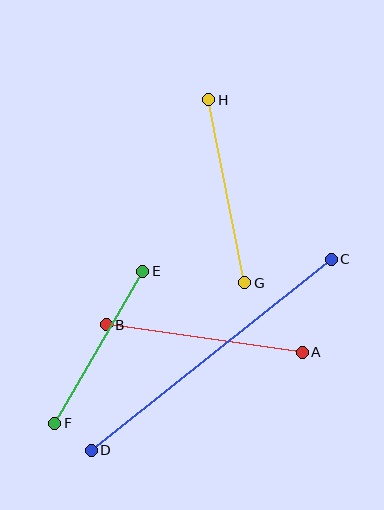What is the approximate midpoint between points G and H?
The midpoint is at approximately (227, 191) pixels.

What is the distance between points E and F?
The distance is approximately 176 pixels.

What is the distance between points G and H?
The distance is approximately 187 pixels.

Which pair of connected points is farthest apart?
Points C and D are farthest apart.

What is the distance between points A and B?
The distance is approximately 198 pixels.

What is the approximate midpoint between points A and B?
The midpoint is at approximately (204, 338) pixels.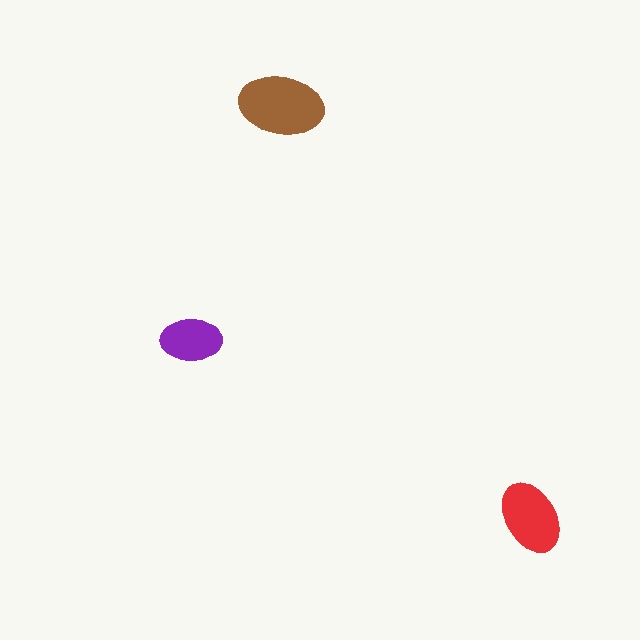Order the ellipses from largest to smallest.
the brown one, the red one, the purple one.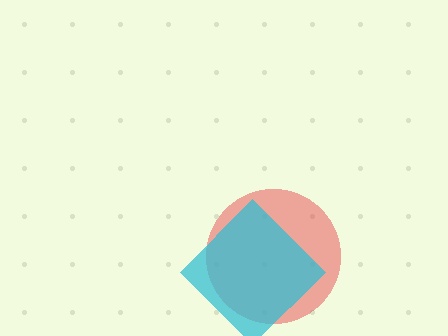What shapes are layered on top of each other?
The layered shapes are: a red circle, a cyan diamond.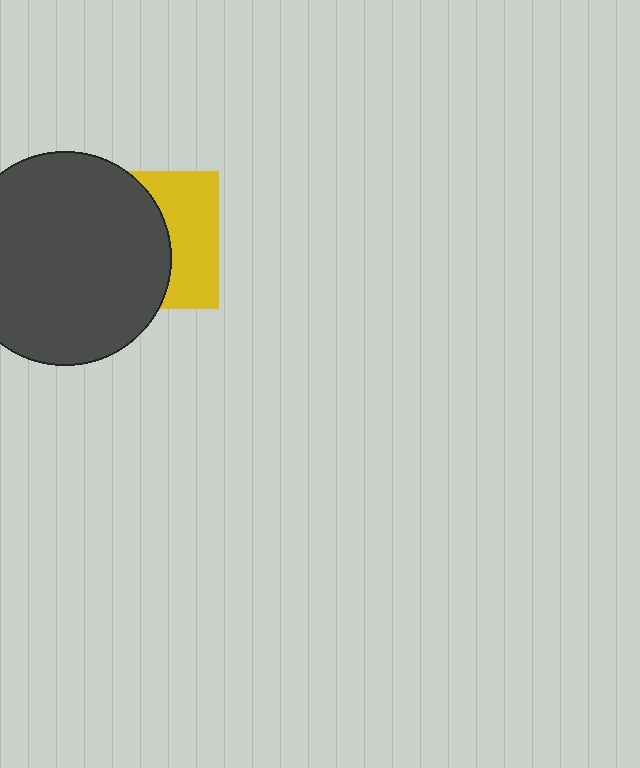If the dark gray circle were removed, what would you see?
You would see the complete yellow square.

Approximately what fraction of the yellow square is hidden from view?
Roughly 59% of the yellow square is hidden behind the dark gray circle.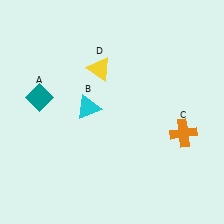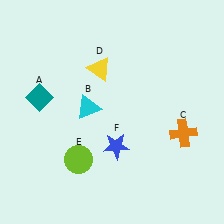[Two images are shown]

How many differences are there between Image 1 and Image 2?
There are 2 differences between the two images.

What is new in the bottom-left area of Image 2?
A lime circle (E) was added in the bottom-left area of Image 2.